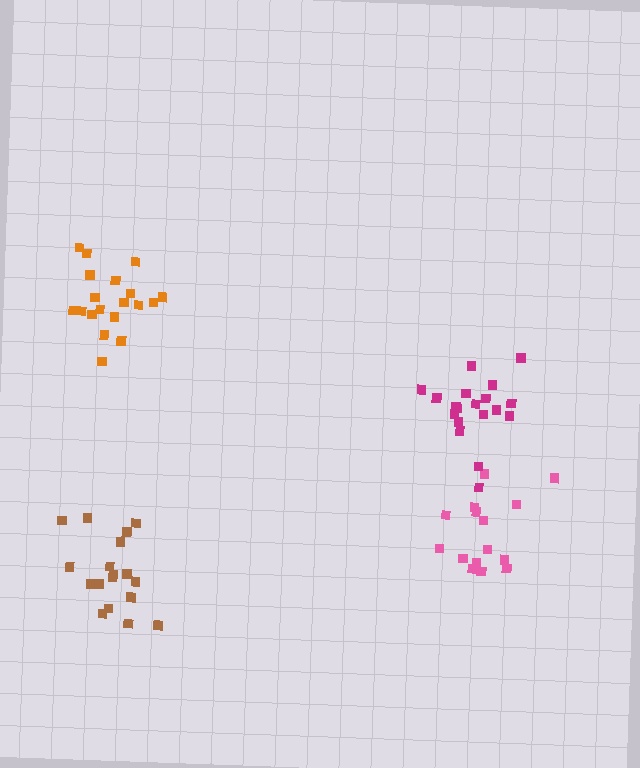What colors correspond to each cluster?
The clusters are colored: pink, brown, magenta, orange.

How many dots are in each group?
Group 1: 15 dots, Group 2: 18 dots, Group 3: 19 dots, Group 4: 19 dots (71 total).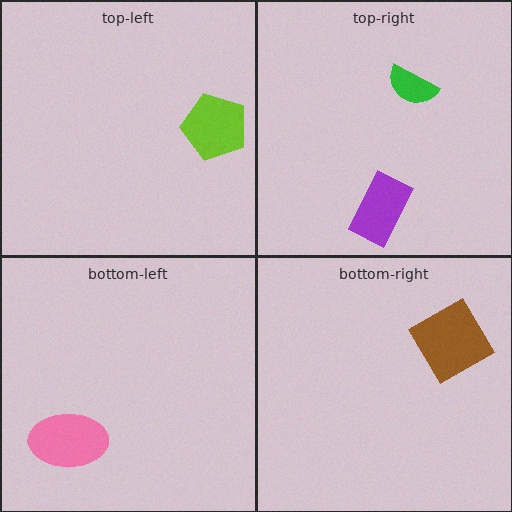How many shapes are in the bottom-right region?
1.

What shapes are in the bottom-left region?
The pink ellipse.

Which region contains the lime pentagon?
The top-left region.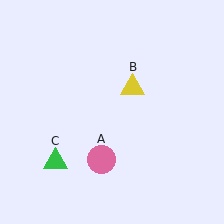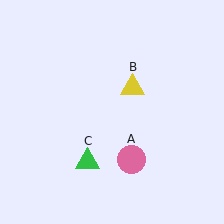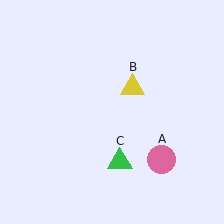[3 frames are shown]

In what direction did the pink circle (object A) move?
The pink circle (object A) moved right.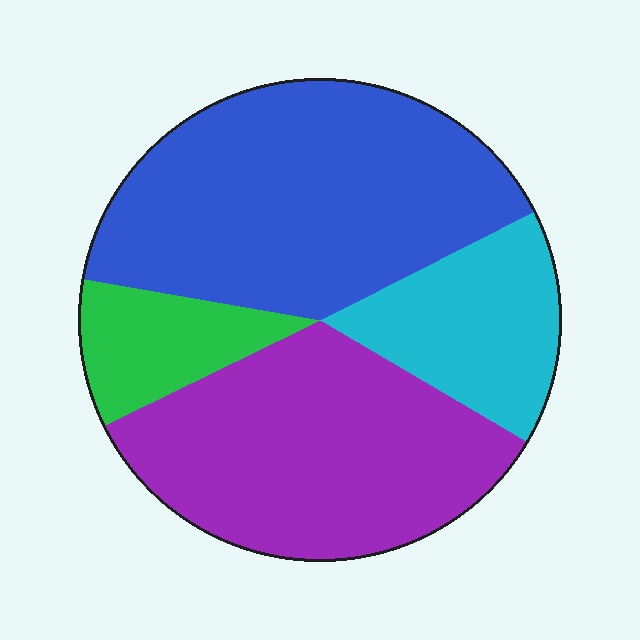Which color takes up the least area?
Green, at roughly 10%.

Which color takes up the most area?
Blue, at roughly 40%.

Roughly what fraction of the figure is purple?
Purple covers around 35% of the figure.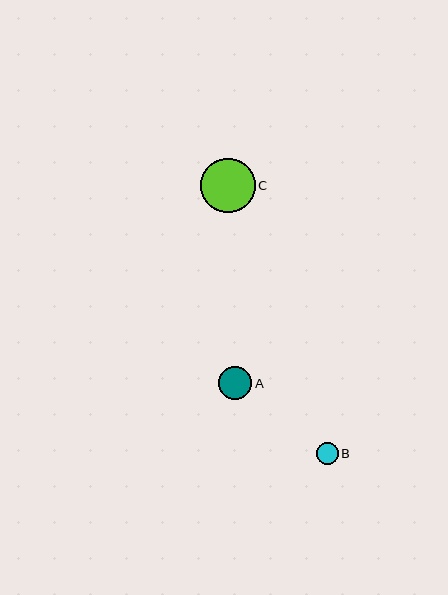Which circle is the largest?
Circle C is the largest with a size of approximately 54 pixels.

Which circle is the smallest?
Circle B is the smallest with a size of approximately 22 pixels.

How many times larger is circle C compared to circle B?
Circle C is approximately 2.4 times the size of circle B.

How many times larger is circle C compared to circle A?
Circle C is approximately 1.6 times the size of circle A.